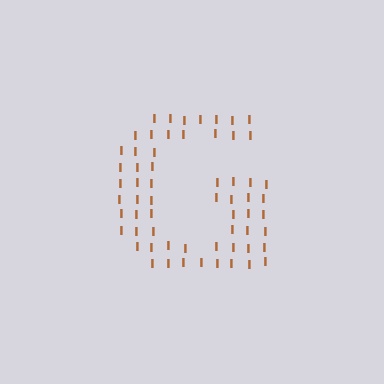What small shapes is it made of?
It is made of small letter I's.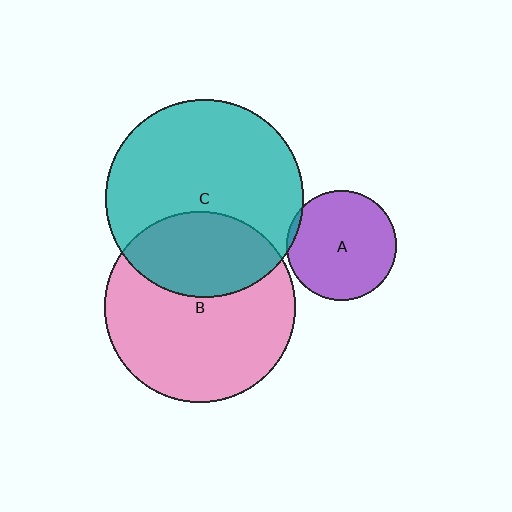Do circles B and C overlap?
Yes.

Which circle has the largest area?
Circle C (teal).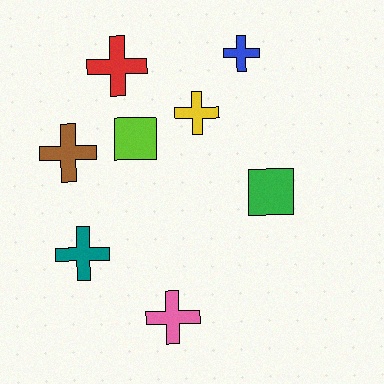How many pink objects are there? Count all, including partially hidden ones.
There is 1 pink object.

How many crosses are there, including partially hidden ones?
There are 6 crosses.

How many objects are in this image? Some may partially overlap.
There are 8 objects.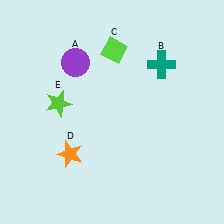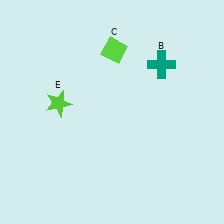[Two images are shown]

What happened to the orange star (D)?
The orange star (D) was removed in Image 2. It was in the bottom-left area of Image 1.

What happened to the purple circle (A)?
The purple circle (A) was removed in Image 2. It was in the top-left area of Image 1.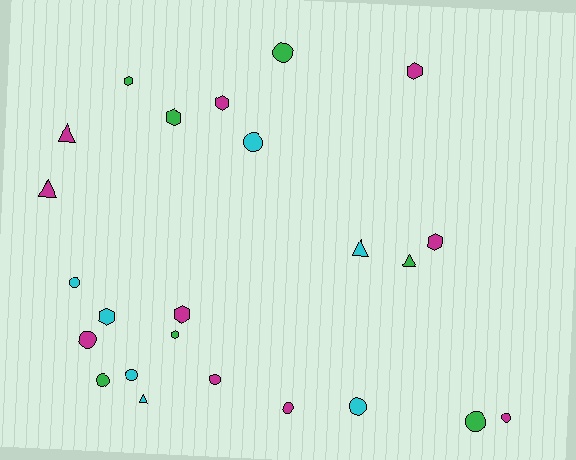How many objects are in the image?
There are 24 objects.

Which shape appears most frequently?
Circle, with 11 objects.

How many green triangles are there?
There is 1 green triangle.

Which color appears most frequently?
Magenta, with 10 objects.